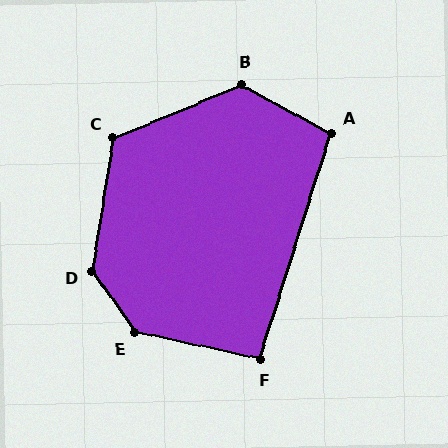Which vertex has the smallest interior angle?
F, at approximately 95 degrees.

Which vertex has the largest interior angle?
E, at approximately 137 degrees.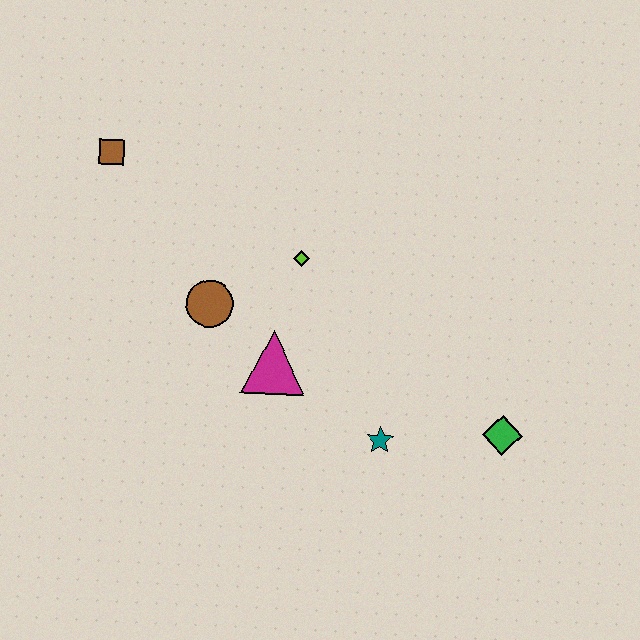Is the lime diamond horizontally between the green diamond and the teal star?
No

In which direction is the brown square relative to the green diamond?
The brown square is to the left of the green diamond.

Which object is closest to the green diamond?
The teal star is closest to the green diamond.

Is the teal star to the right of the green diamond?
No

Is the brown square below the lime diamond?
No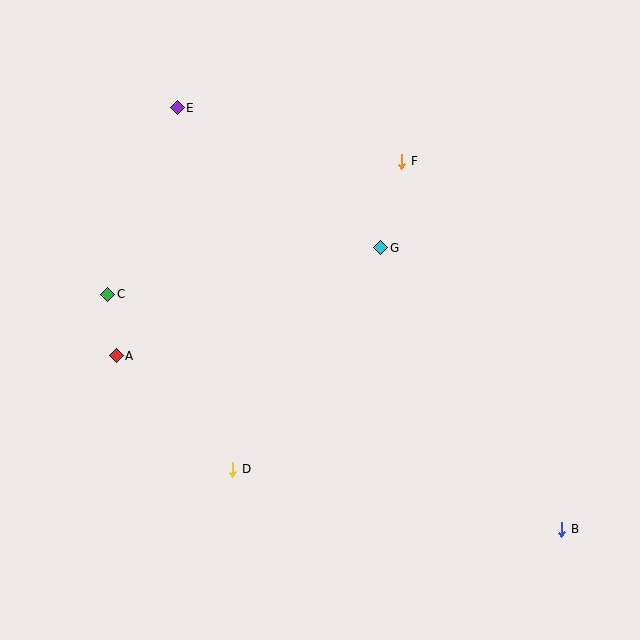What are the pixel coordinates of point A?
Point A is at (116, 356).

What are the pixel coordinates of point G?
Point G is at (381, 248).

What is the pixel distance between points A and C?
The distance between A and C is 62 pixels.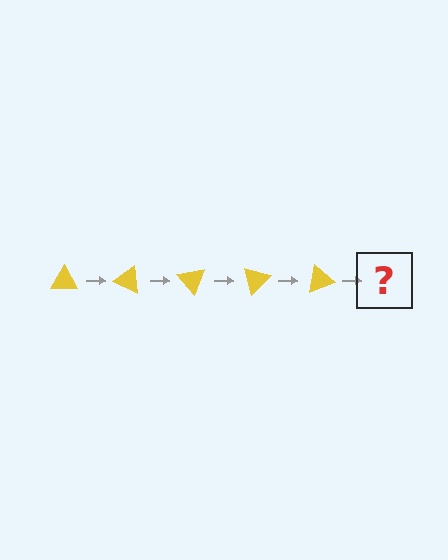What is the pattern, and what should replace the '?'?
The pattern is that the triangle rotates 25 degrees each step. The '?' should be a yellow triangle rotated 125 degrees.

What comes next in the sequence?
The next element should be a yellow triangle rotated 125 degrees.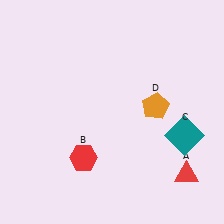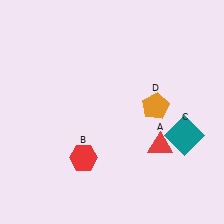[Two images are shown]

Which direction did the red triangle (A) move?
The red triangle (A) moved up.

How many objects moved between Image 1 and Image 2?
1 object moved between the two images.